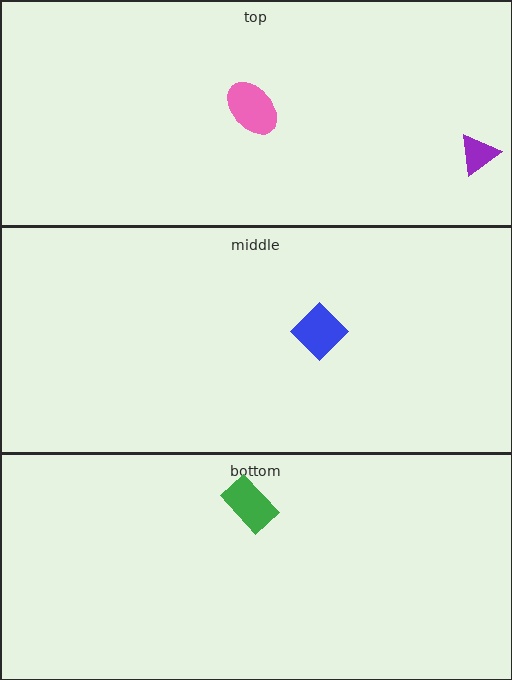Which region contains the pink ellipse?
The top region.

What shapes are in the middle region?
The blue diamond.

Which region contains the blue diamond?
The middle region.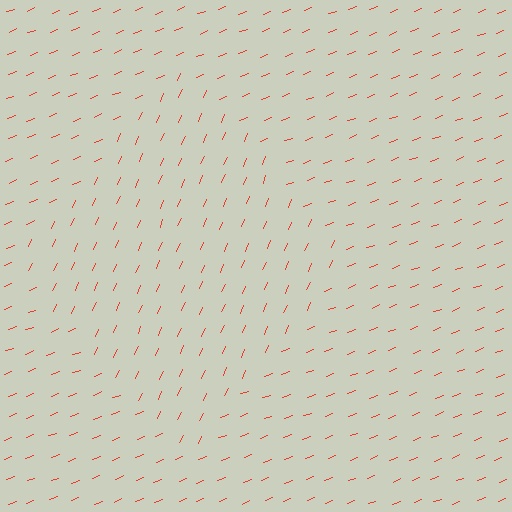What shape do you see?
I see a diamond.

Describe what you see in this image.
The image is filled with small red line segments. A diamond region in the image has lines oriented differently from the surrounding lines, creating a visible texture boundary.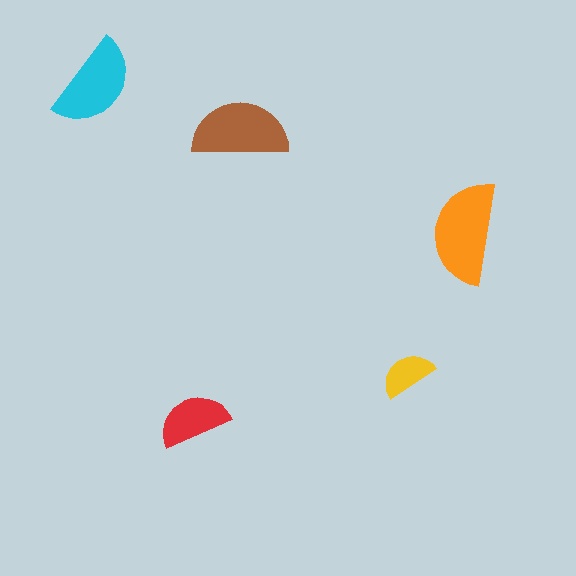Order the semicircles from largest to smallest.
the orange one, the brown one, the cyan one, the red one, the yellow one.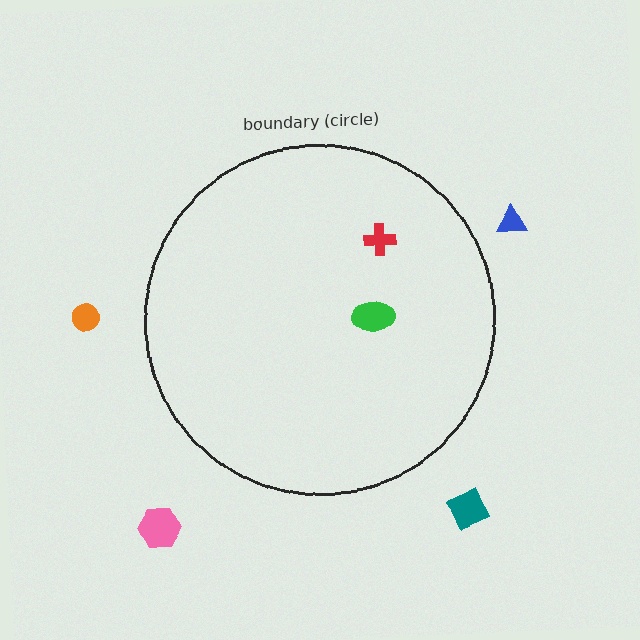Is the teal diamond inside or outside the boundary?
Outside.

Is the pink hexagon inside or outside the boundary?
Outside.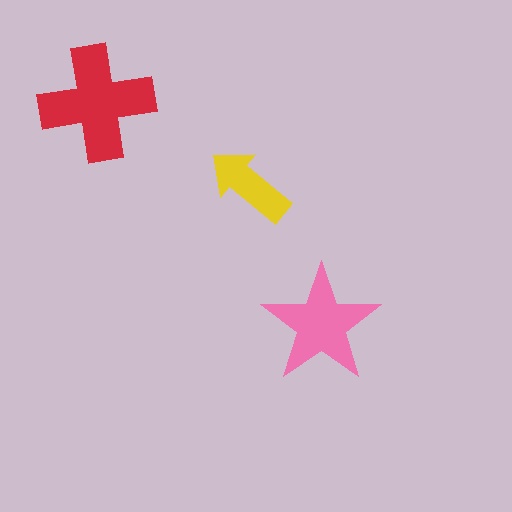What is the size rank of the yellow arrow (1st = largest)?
3rd.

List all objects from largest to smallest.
The red cross, the pink star, the yellow arrow.